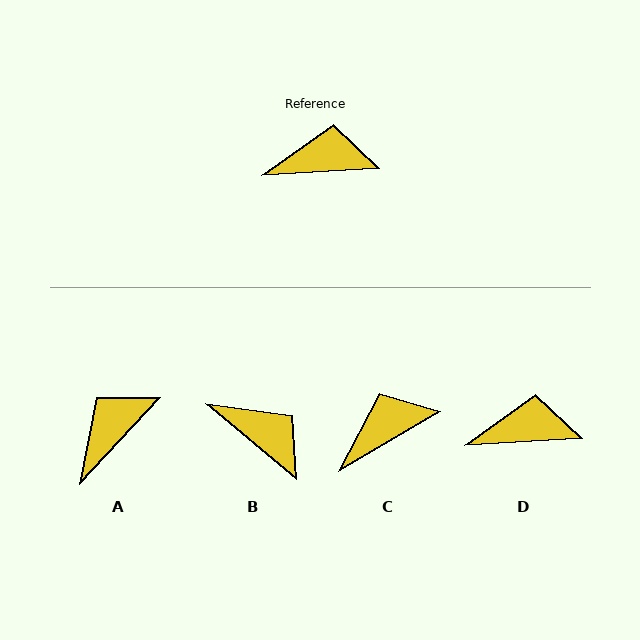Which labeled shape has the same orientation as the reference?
D.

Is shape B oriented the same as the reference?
No, it is off by about 43 degrees.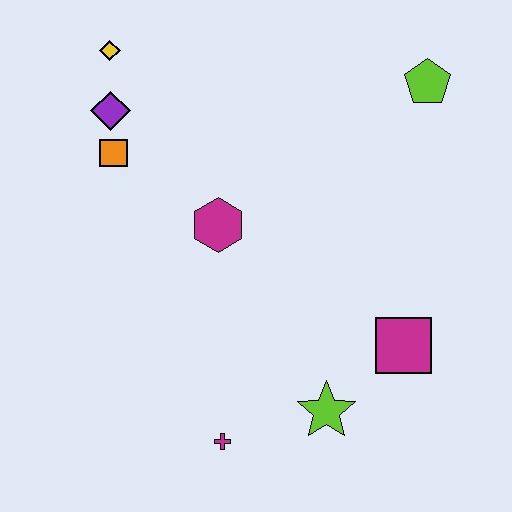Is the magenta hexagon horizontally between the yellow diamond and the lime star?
Yes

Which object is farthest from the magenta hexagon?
The lime pentagon is farthest from the magenta hexagon.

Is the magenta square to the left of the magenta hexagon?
No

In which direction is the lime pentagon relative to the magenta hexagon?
The lime pentagon is to the right of the magenta hexagon.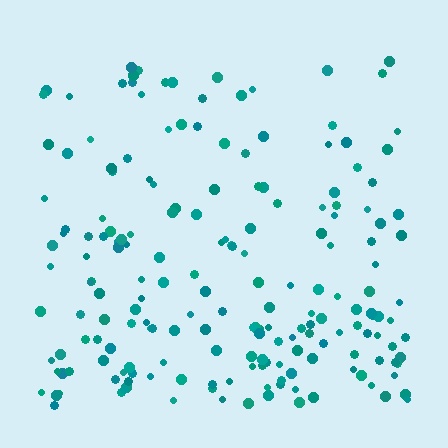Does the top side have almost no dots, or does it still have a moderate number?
Still a moderate number, just noticeably fewer than the bottom.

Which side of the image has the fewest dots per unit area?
The top.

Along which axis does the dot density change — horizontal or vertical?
Vertical.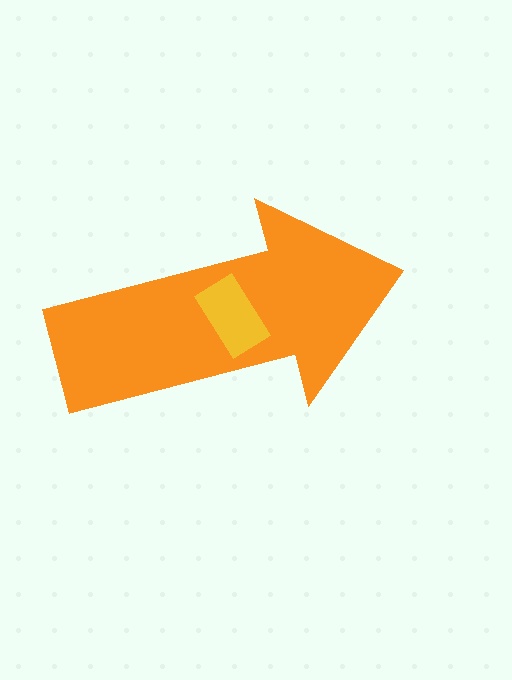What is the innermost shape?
The yellow rectangle.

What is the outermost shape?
The orange arrow.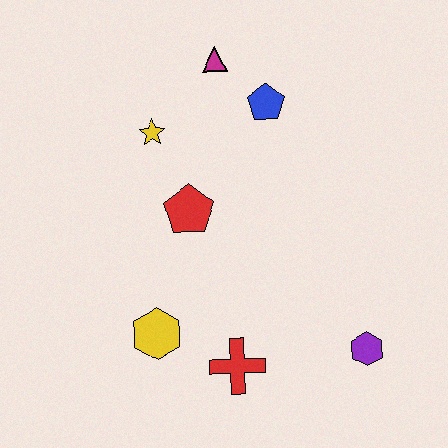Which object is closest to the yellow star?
The red pentagon is closest to the yellow star.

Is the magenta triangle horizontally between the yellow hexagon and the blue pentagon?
Yes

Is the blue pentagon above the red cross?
Yes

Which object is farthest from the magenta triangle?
The purple hexagon is farthest from the magenta triangle.